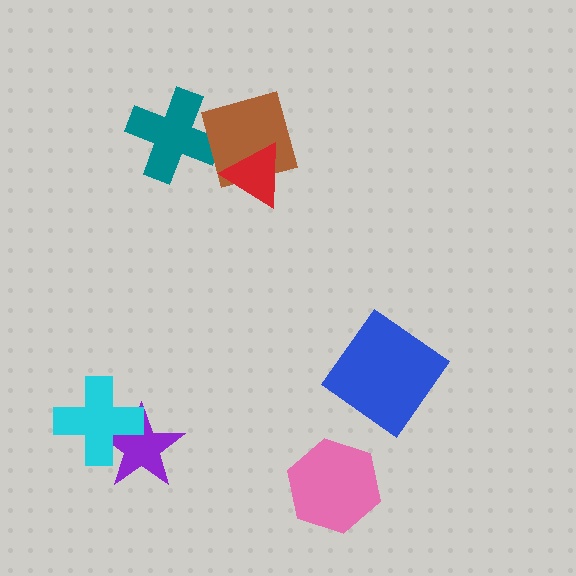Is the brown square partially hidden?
Yes, it is partially covered by another shape.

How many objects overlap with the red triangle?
1 object overlaps with the red triangle.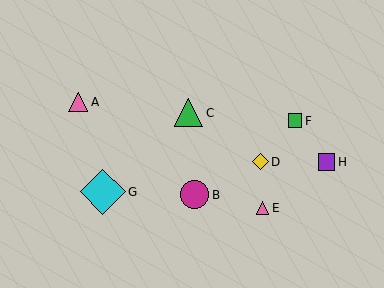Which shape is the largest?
The cyan diamond (labeled G) is the largest.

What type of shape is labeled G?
Shape G is a cyan diamond.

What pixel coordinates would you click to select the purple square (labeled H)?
Click at (326, 162) to select the purple square H.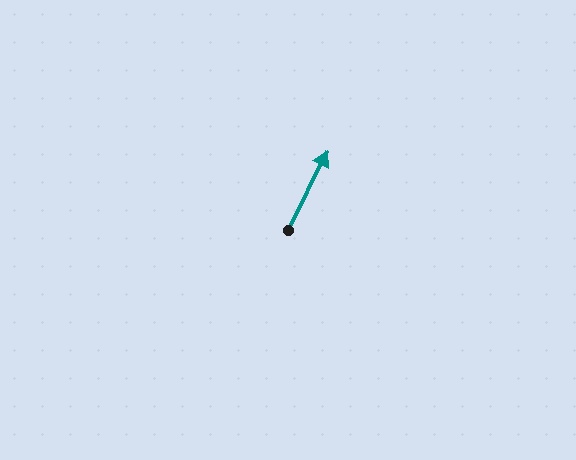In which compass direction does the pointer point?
Northeast.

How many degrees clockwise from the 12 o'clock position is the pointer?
Approximately 27 degrees.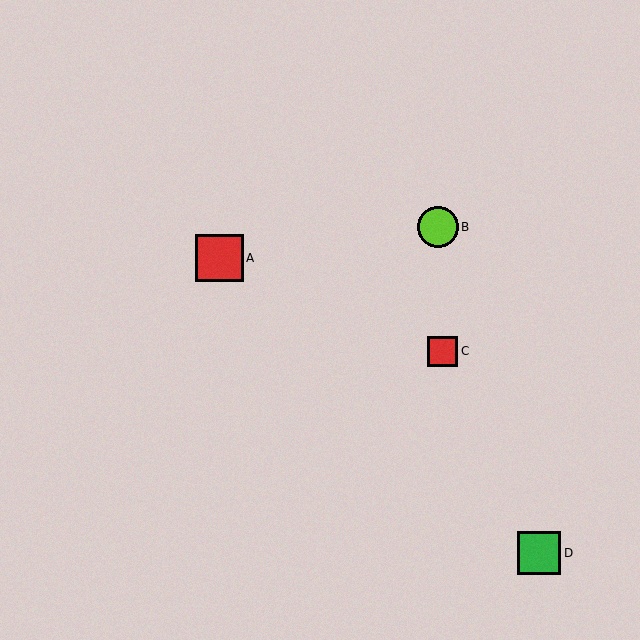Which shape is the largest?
The red square (labeled A) is the largest.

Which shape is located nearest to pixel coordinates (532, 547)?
The green square (labeled D) at (539, 553) is nearest to that location.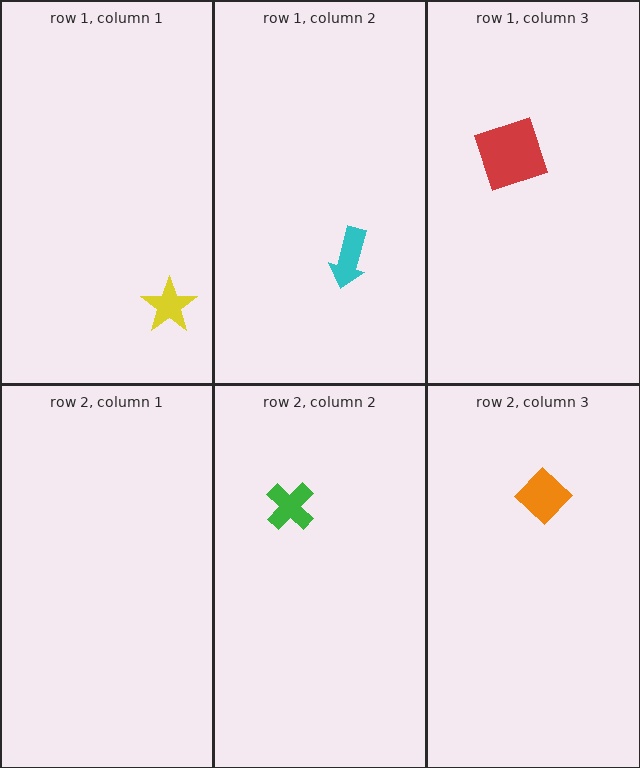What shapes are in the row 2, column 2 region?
The green cross.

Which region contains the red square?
The row 1, column 3 region.